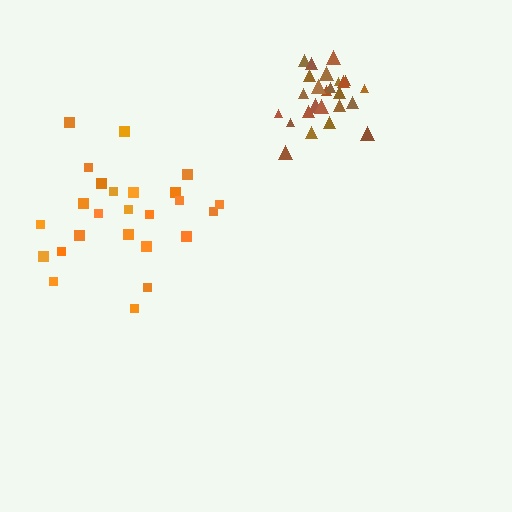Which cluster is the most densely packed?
Brown.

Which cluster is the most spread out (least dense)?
Orange.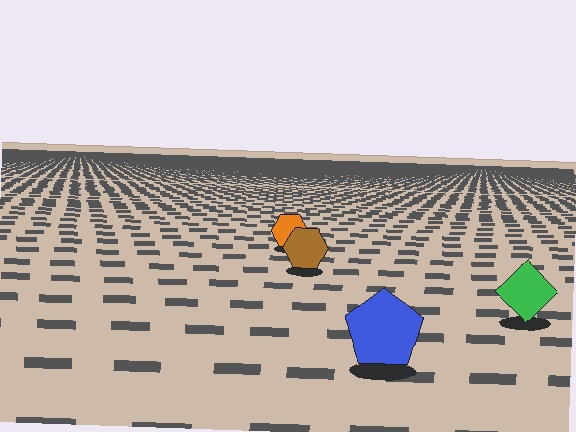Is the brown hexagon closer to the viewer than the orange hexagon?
Yes. The brown hexagon is closer — you can tell from the texture gradient: the ground texture is coarser near it.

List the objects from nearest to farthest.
From nearest to farthest: the blue pentagon, the green diamond, the brown hexagon, the orange hexagon.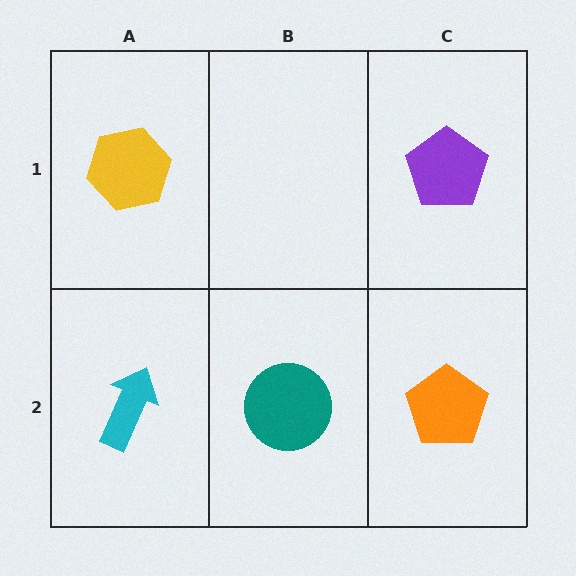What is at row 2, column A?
A cyan arrow.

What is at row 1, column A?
A yellow hexagon.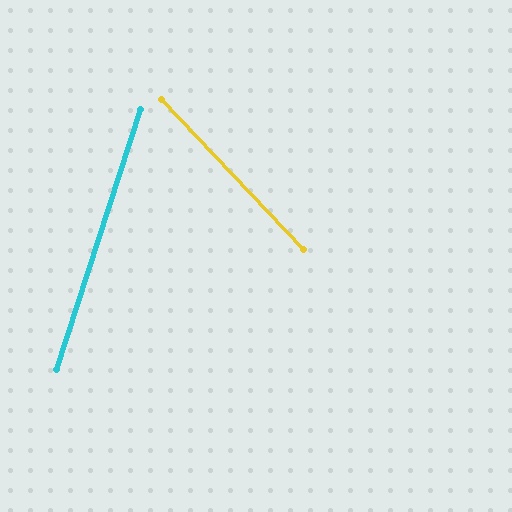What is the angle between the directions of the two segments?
Approximately 61 degrees.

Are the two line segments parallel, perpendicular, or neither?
Neither parallel nor perpendicular — they differ by about 61°.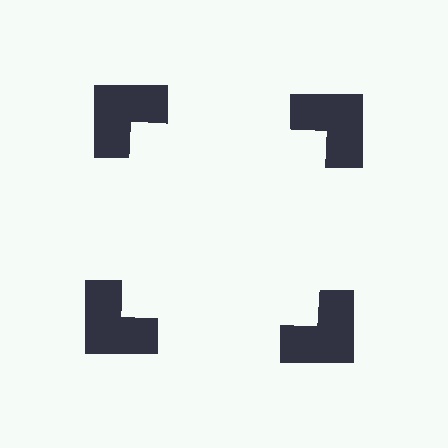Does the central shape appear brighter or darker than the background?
It typically appears slightly brighter than the background, even though no actual brightness change is drawn.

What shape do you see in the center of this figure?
An illusory square — its edges are inferred from the aligned wedge cuts in the notched squares, not physically drawn.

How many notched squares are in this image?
There are 4 — one at each vertex of the illusory square.